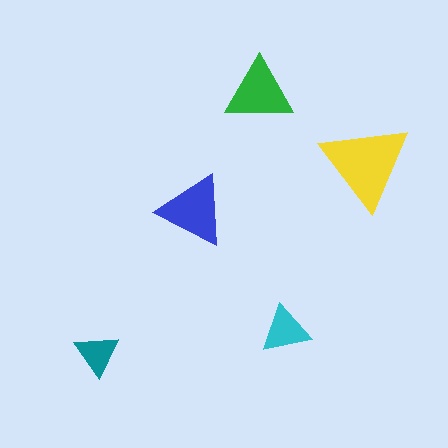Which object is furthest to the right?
The yellow triangle is rightmost.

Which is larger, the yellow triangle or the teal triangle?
The yellow one.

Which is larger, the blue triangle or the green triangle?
The blue one.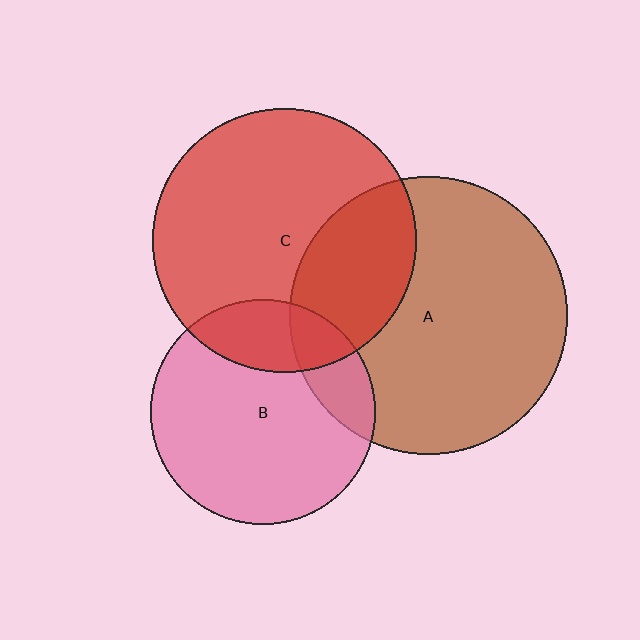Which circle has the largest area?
Circle A (brown).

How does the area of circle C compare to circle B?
Approximately 1.4 times.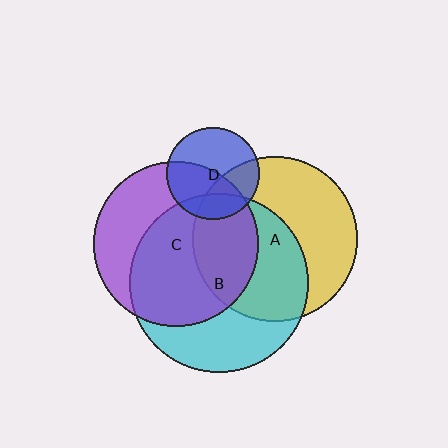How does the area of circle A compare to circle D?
Approximately 3.2 times.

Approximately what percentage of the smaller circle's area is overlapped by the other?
Approximately 50%.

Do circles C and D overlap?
Yes.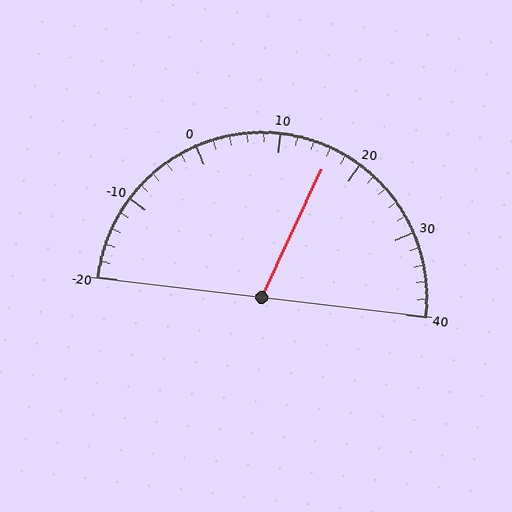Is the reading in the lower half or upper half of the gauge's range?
The reading is in the upper half of the range (-20 to 40).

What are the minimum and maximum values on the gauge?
The gauge ranges from -20 to 40.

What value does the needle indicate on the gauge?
The needle indicates approximately 16.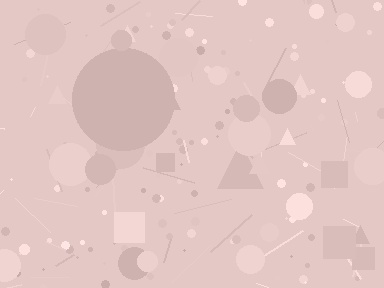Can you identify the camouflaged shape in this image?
The camouflaged shape is a circle.